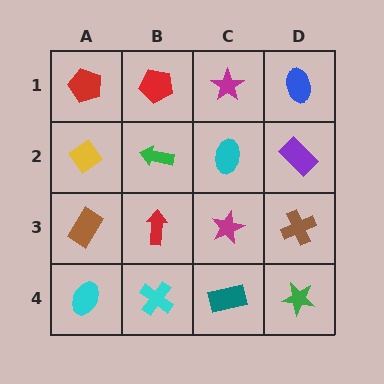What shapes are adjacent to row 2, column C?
A magenta star (row 1, column C), a magenta star (row 3, column C), a green arrow (row 2, column B), a purple rectangle (row 2, column D).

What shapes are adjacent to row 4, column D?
A brown cross (row 3, column D), a teal rectangle (row 4, column C).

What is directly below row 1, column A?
A yellow diamond.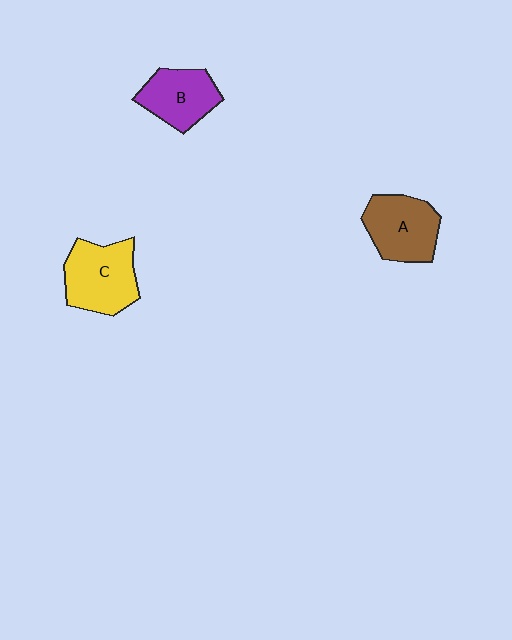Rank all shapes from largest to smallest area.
From largest to smallest: C (yellow), A (brown), B (purple).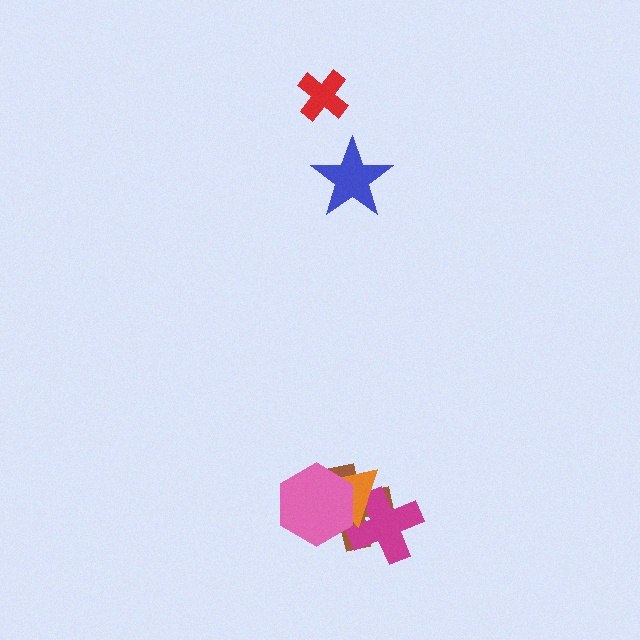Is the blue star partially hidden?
No, no other shape covers it.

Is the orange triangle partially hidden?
Yes, it is partially covered by another shape.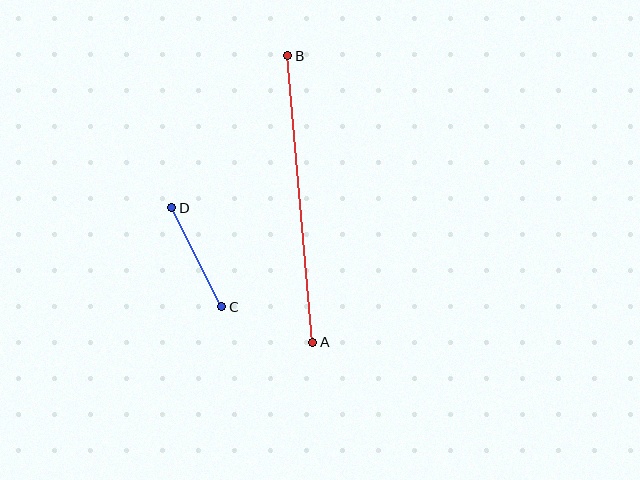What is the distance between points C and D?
The distance is approximately 111 pixels.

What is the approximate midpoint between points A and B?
The midpoint is at approximately (300, 199) pixels.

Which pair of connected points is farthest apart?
Points A and B are farthest apart.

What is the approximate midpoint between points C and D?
The midpoint is at approximately (197, 257) pixels.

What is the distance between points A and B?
The distance is approximately 288 pixels.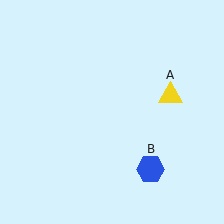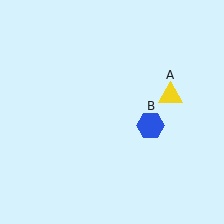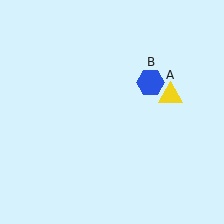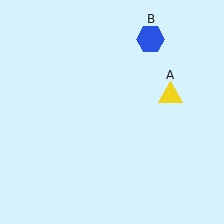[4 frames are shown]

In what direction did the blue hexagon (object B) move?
The blue hexagon (object B) moved up.